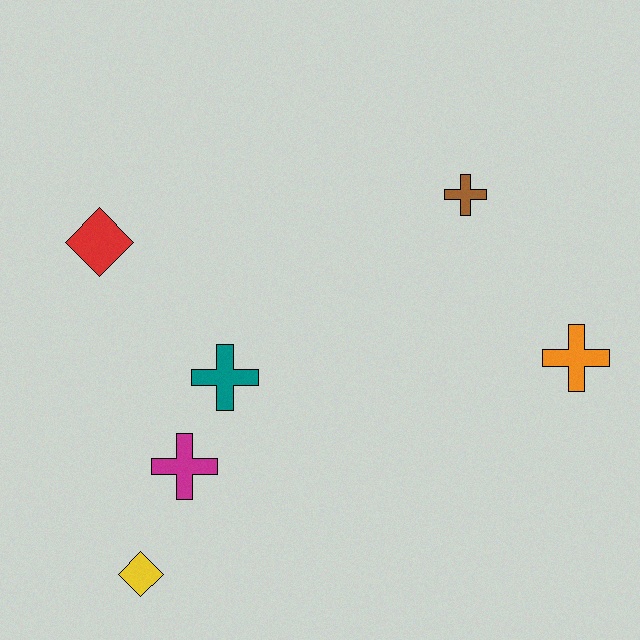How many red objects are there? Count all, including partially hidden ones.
There is 1 red object.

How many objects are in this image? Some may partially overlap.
There are 6 objects.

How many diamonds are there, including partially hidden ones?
There are 2 diamonds.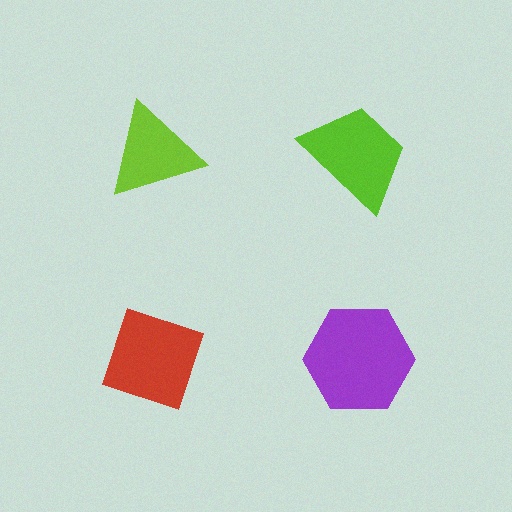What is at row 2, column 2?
A purple hexagon.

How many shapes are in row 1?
2 shapes.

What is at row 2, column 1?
A red diamond.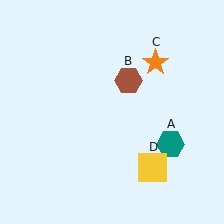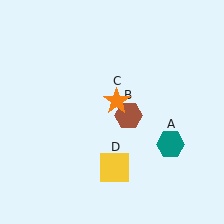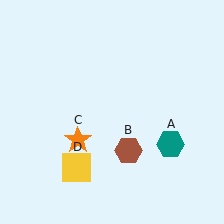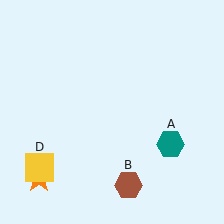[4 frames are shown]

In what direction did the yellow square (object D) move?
The yellow square (object D) moved left.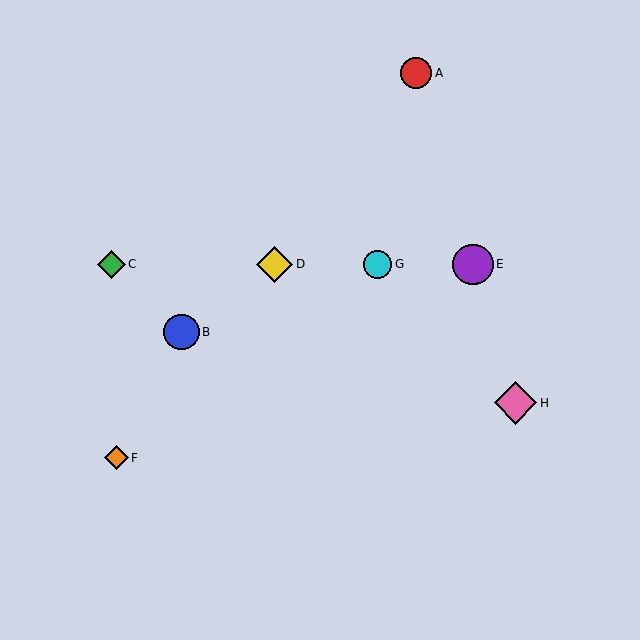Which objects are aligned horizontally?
Objects C, D, E, G are aligned horizontally.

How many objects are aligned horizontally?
4 objects (C, D, E, G) are aligned horizontally.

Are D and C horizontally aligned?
Yes, both are at y≈264.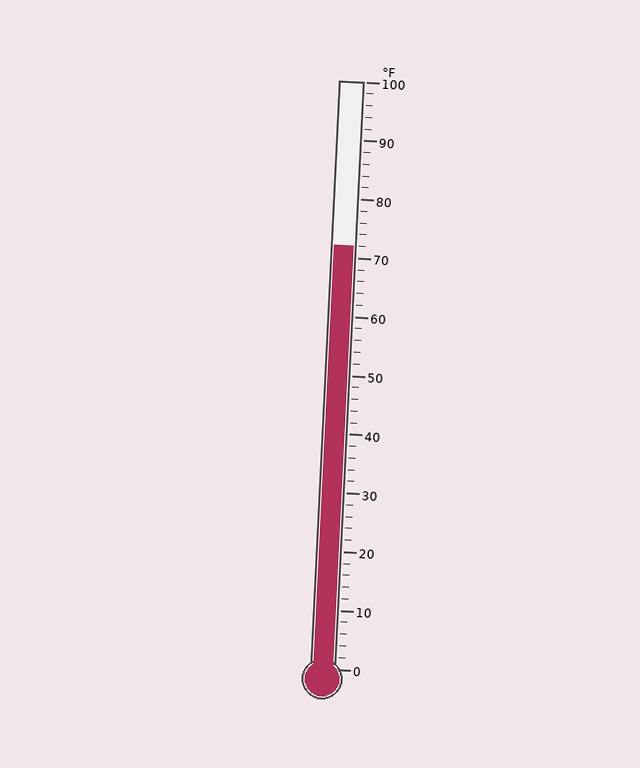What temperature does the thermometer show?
The thermometer shows approximately 72°F.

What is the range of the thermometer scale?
The thermometer scale ranges from 0°F to 100°F.